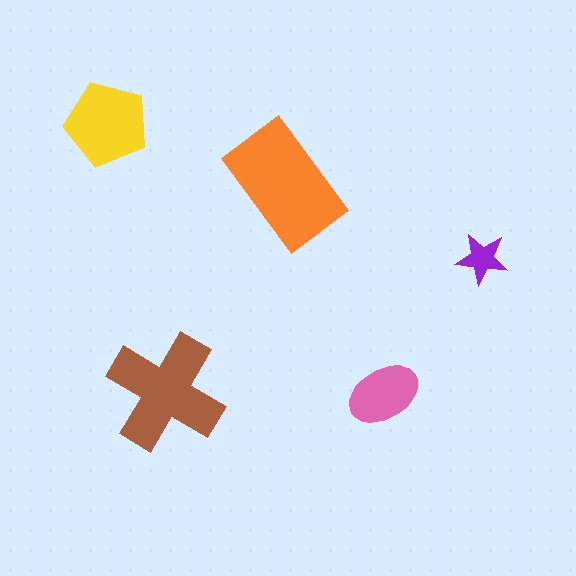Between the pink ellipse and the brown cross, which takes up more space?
The brown cross.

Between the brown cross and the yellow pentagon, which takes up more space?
The brown cross.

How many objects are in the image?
There are 5 objects in the image.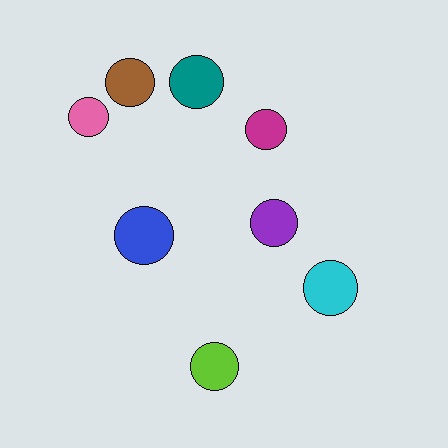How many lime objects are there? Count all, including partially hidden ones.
There is 1 lime object.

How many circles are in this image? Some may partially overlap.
There are 8 circles.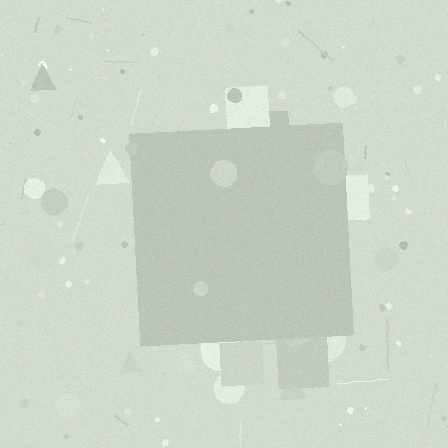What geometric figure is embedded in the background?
A square is embedded in the background.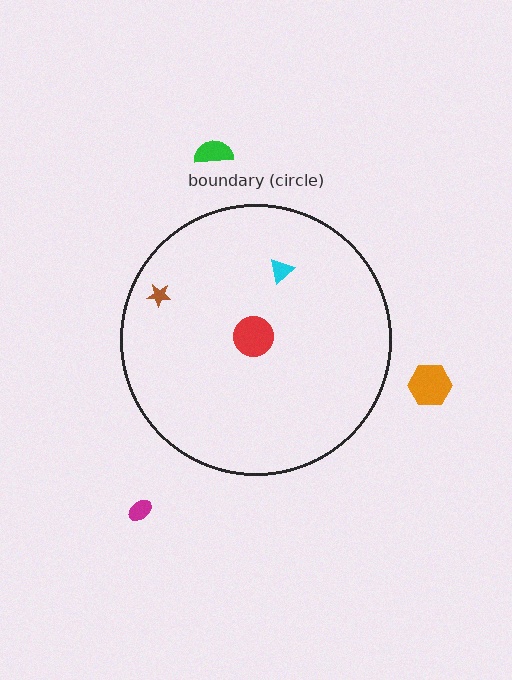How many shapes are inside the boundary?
3 inside, 3 outside.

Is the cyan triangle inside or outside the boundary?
Inside.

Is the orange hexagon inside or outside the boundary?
Outside.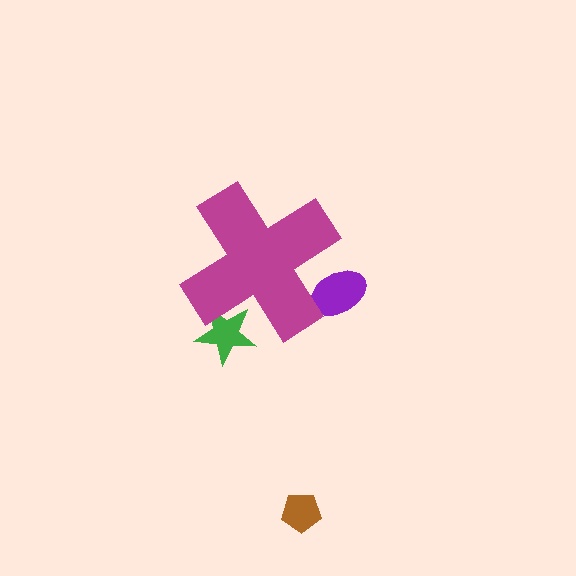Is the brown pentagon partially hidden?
No, the brown pentagon is fully visible.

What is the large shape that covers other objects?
A magenta cross.